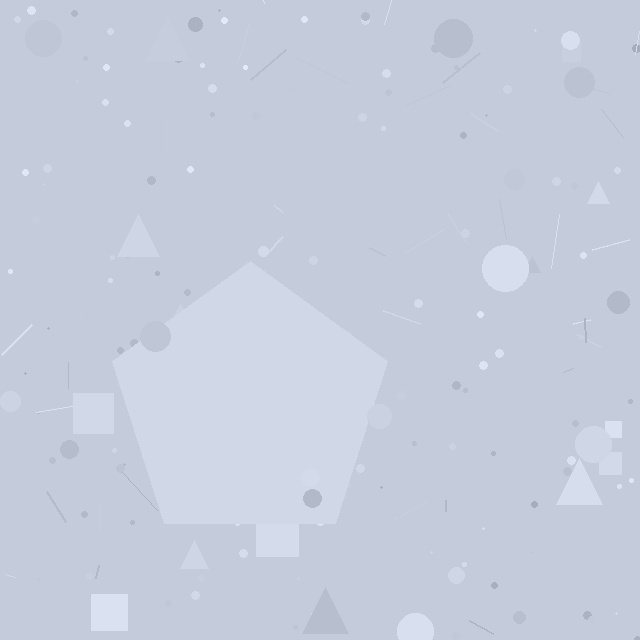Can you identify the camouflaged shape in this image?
The camouflaged shape is a pentagon.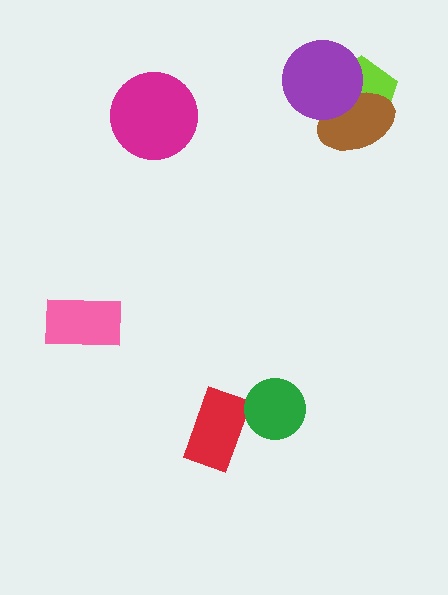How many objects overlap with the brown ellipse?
2 objects overlap with the brown ellipse.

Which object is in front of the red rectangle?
The green circle is in front of the red rectangle.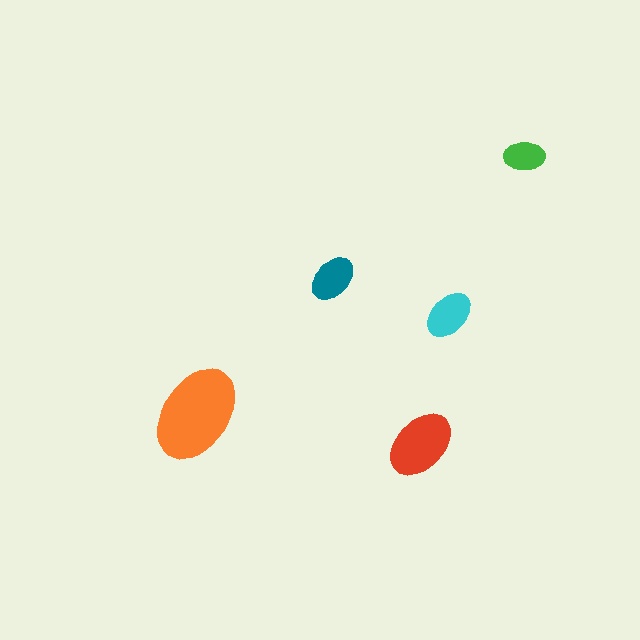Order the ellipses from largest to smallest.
the orange one, the red one, the cyan one, the teal one, the green one.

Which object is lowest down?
The red ellipse is bottommost.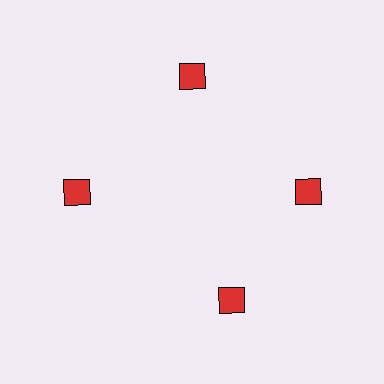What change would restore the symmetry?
The symmetry would be restored by rotating it back into even spacing with its neighbors so that all 4 squares sit at equal angles and equal distance from the center.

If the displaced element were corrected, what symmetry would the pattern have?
It would have 4-fold rotational symmetry — the pattern would map onto itself every 90 degrees.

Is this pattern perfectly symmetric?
No. The 4 red squares are arranged in a ring, but one element near the 6 o'clock position is rotated out of alignment along the ring, breaking the 4-fold rotational symmetry.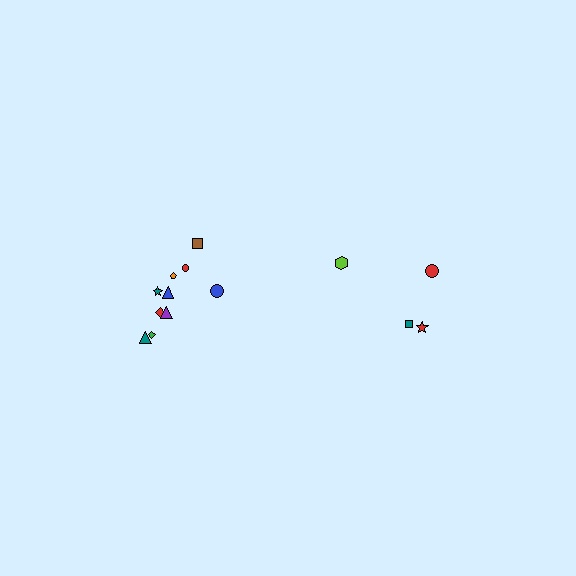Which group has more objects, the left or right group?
The left group.